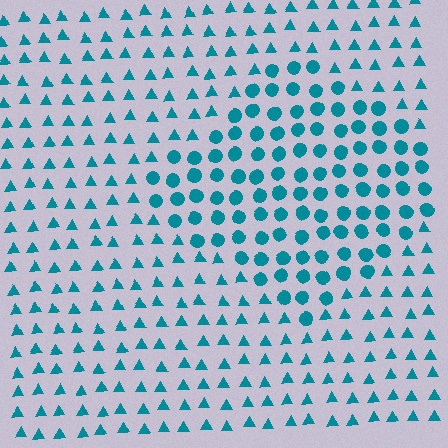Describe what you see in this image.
The image is filled with small teal elements arranged in a uniform grid. A diamond-shaped region contains circles, while the surrounding area contains triangles. The boundary is defined purely by the change in element shape.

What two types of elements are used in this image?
The image uses circles inside the diamond region and triangles outside it.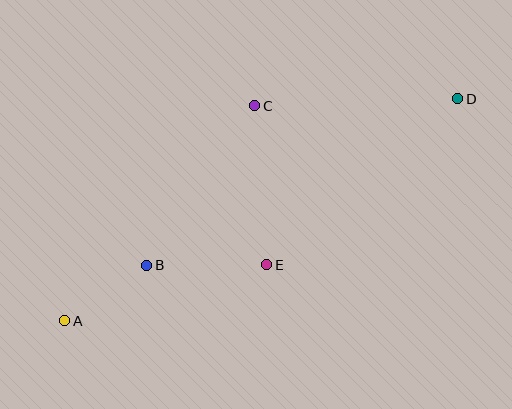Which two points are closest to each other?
Points A and B are closest to each other.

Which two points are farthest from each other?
Points A and D are farthest from each other.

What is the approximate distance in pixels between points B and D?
The distance between B and D is approximately 353 pixels.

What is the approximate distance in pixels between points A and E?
The distance between A and E is approximately 209 pixels.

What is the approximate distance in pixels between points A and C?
The distance between A and C is approximately 287 pixels.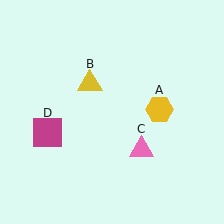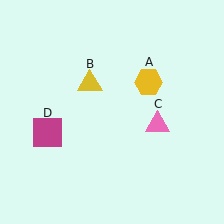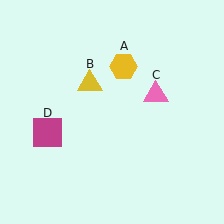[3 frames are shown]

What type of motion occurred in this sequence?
The yellow hexagon (object A), pink triangle (object C) rotated counterclockwise around the center of the scene.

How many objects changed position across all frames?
2 objects changed position: yellow hexagon (object A), pink triangle (object C).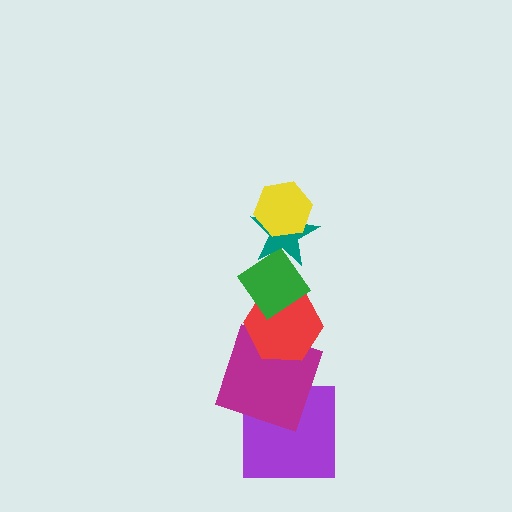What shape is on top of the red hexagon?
The green diamond is on top of the red hexagon.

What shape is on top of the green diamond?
The teal star is on top of the green diamond.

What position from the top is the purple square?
The purple square is 6th from the top.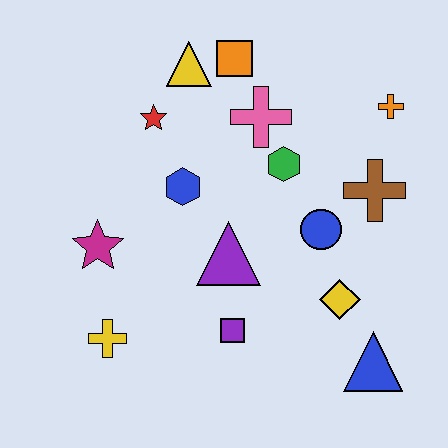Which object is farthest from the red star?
The blue triangle is farthest from the red star.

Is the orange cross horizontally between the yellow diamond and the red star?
No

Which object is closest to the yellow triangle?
The orange square is closest to the yellow triangle.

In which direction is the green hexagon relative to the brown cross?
The green hexagon is to the left of the brown cross.